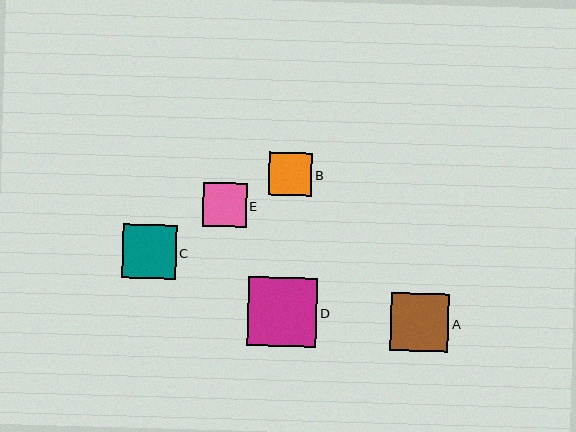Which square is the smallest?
Square B is the smallest with a size of approximately 43 pixels.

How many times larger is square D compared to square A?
Square D is approximately 1.2 times the size of square A.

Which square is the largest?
Square D is the largest with a size of approximately 69 pixels.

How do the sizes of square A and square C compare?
Square A and square C are approximately the same size.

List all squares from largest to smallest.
From largest to smallest: D, A, C, E, B.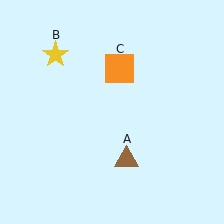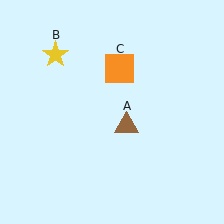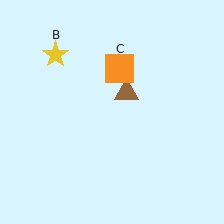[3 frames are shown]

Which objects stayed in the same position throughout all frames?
Yellow star (object B) and orange square (object C) remained stationary.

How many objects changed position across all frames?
1 object changed position: brown triangle (object A).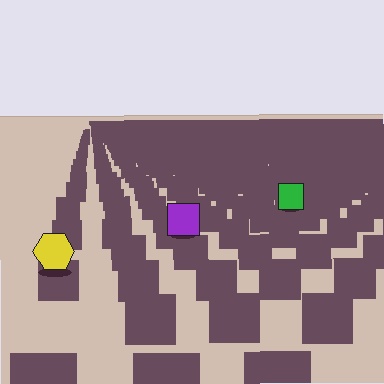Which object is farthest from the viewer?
The green square is farthest from the viewer. It appears smaller and the ground texture around it is denser.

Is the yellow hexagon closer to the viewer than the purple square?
Yes. The yellow hexagon is closer — you can tell from the texture gradient: the ground texture is coarser near it.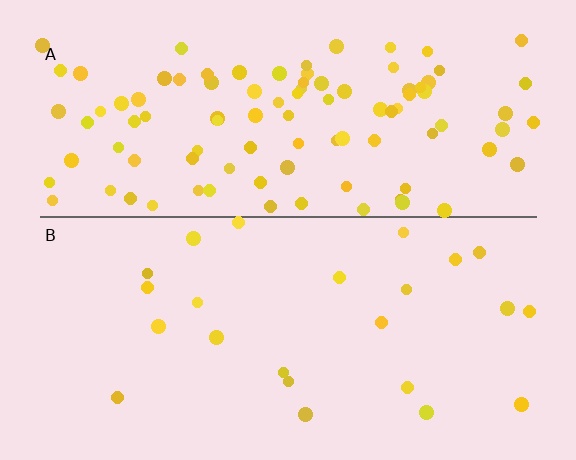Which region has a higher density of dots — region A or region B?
A (the top).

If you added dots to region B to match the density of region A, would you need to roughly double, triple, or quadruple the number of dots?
Approximately quadruple.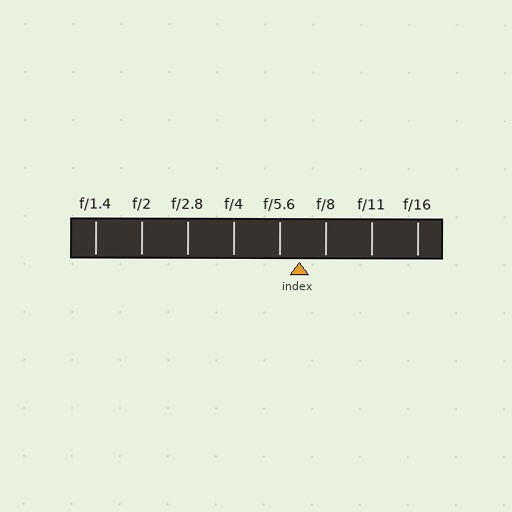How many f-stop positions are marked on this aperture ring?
There are 8 f-stop positions marked.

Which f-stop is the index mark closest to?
The index mark is closest to f/5.6.